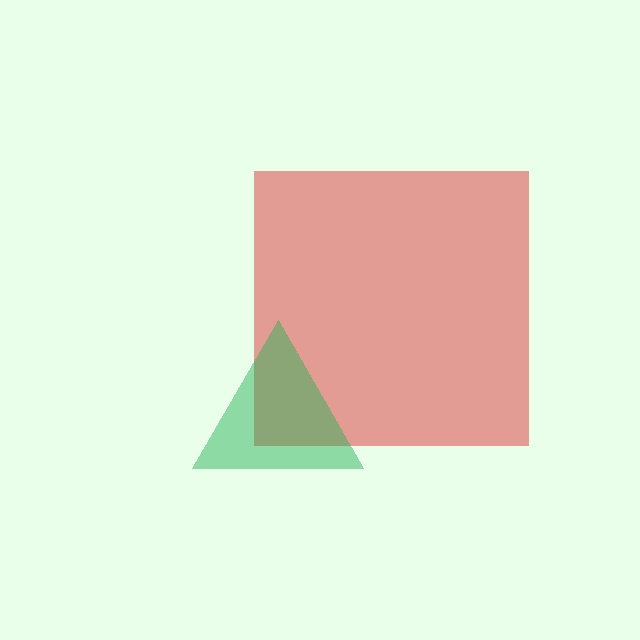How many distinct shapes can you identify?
There are 2 distinct shapes: a red square, a green triangle.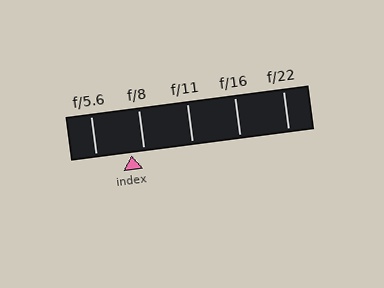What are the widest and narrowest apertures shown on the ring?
The widest aperture shown is f/5.6 and the narrowest is f/22.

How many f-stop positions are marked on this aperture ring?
There are 5 f-stop positions marked.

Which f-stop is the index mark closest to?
The index mark is closest to f/8.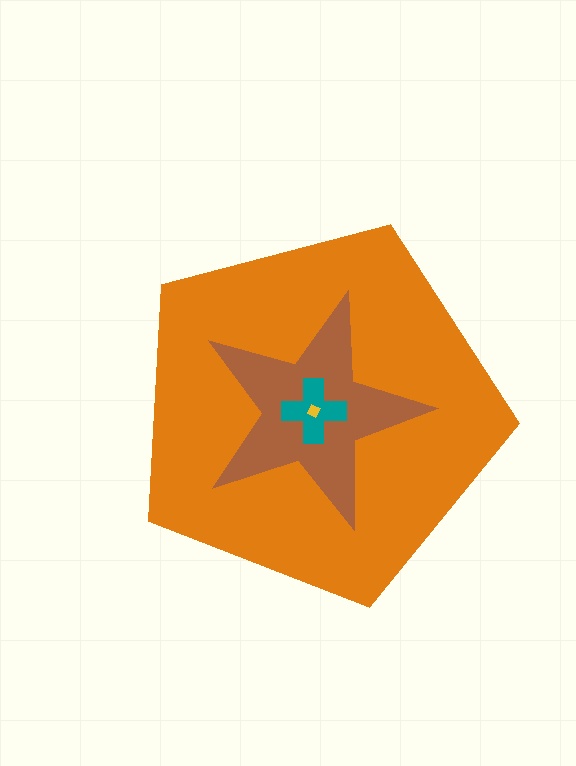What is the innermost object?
The yellow diamond.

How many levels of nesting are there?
4.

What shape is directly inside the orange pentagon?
The brown star.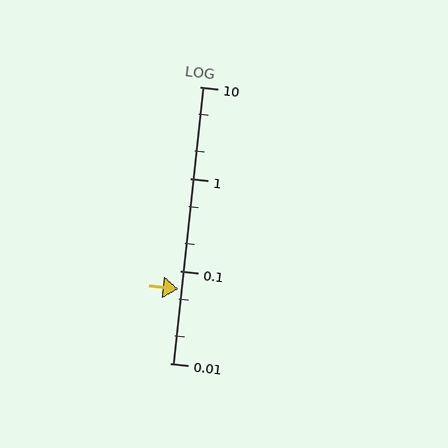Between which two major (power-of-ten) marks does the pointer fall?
The pointer is between 0.01 and 0.1.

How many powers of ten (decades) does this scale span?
The scale spans 3 decades, from 0.01 to 10.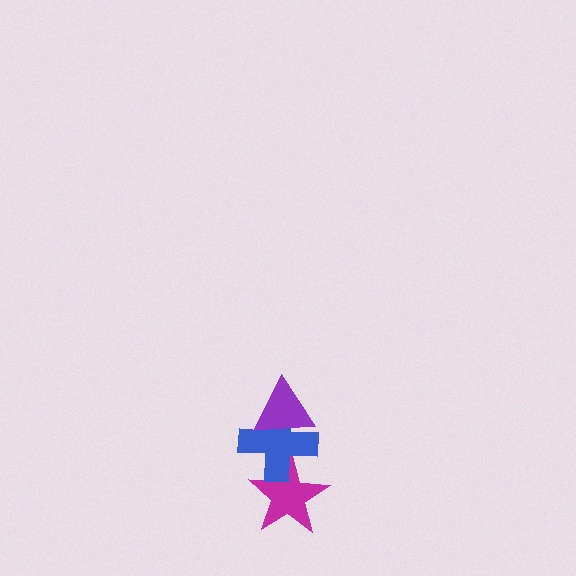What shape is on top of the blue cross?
The purple triangle is on top of the blue cross.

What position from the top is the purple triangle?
The purple triangle is 1st from the top.